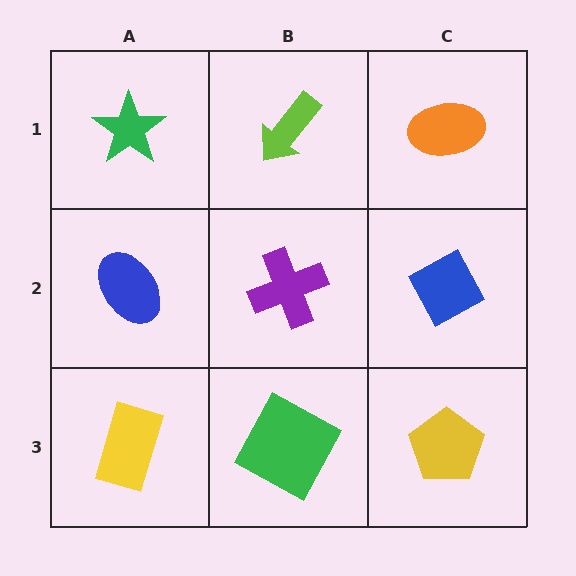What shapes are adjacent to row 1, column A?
A blue ellipse (row 2, column A), a lime arrow (row 1, column B).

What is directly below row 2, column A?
A yellow rectangle.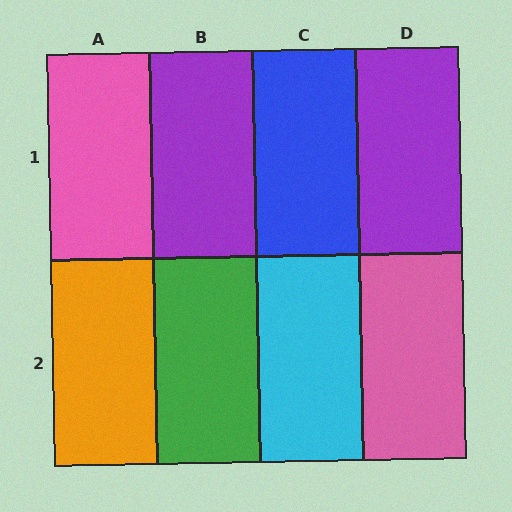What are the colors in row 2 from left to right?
Orange, green, cyan, pink.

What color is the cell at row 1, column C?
Blue.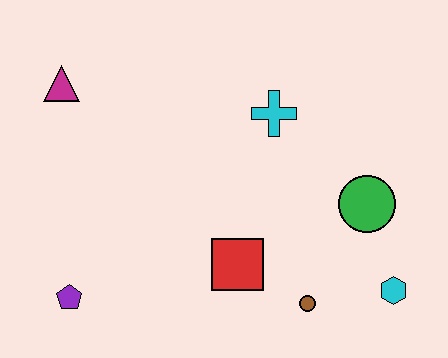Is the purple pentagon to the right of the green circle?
No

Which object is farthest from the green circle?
The magenta triangle is farthest from the green circle.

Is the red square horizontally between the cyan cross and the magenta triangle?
Yes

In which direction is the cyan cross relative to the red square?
The cyan cross is above the red square.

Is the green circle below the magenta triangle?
Yes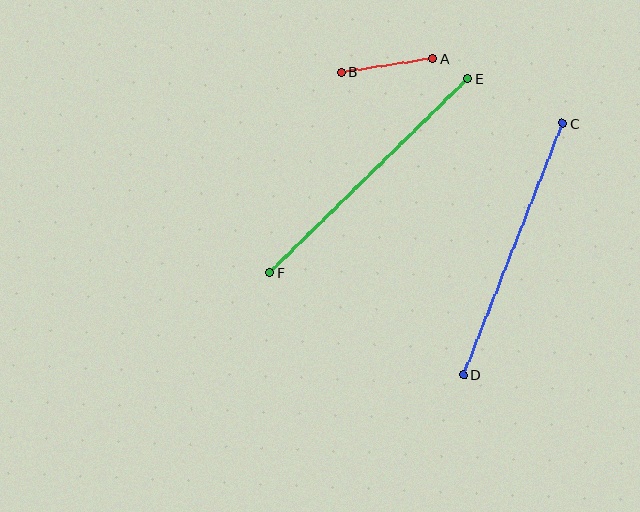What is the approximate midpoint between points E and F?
The midpoint is at approximately (369, 176) pixels.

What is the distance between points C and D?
The distance is approximately 271 pixels.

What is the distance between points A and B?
The distance is approximately 92 pixels.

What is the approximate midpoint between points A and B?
The midpoint is at approximately (387, 65) pixels.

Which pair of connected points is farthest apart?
Points E and F are farthest apart.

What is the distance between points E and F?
The distance is approximately 277 pixels.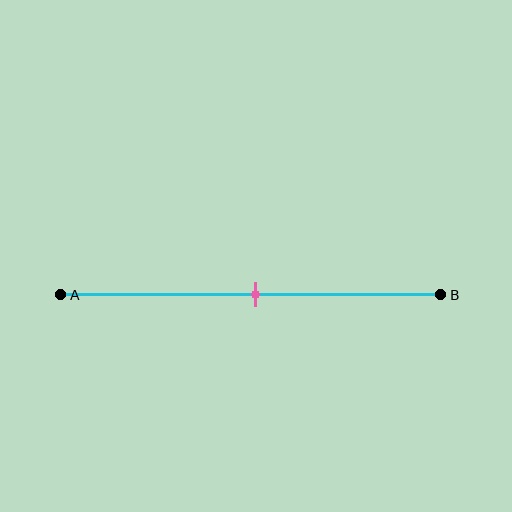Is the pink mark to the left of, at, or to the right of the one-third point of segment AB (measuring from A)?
The pink mark is to the right of the one-third point of segment AB.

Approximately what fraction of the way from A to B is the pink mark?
The pink mark is approximately 50% of the way from A to B.